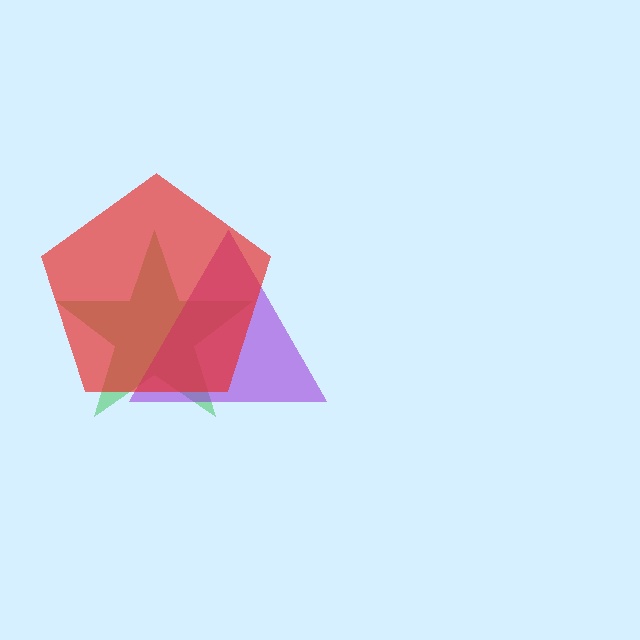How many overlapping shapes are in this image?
There are 3 overlapping shapes in the image.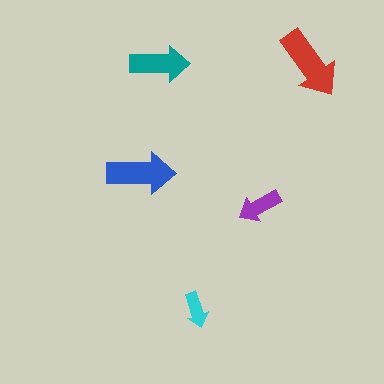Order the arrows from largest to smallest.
the red one, the blue one, the teal one, the purple one, the cyan one.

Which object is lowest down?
The cyan arrow is bottommost.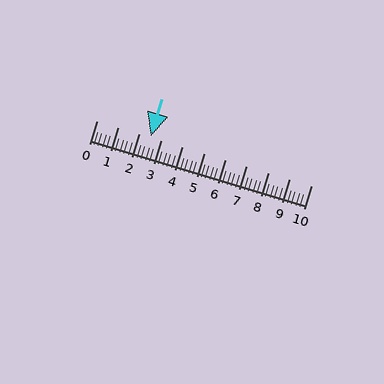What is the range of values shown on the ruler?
The ruler shows values from 0 to 10.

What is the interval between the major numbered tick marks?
The major tick marks are spaced 1 units apart.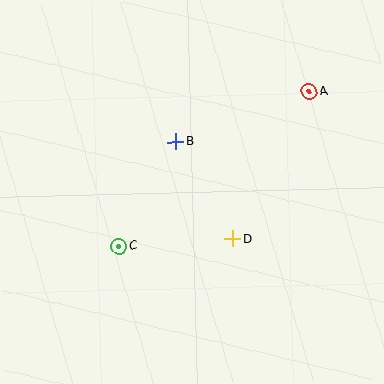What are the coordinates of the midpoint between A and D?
The midpoint between A and D is at (271, 165).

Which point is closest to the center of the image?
Point B at (176, 141) is closest to the center.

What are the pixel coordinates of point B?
Point B is at (176, 141).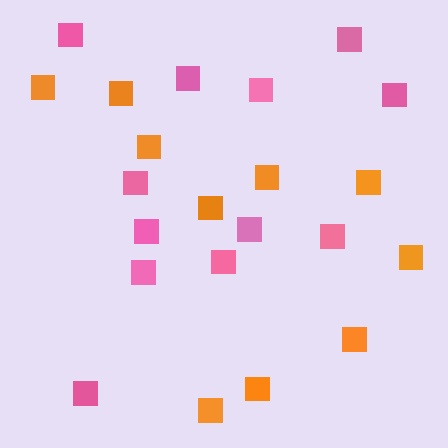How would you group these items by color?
There are 2 groups: one group of orange squares (10) and one group of pink squares (12).